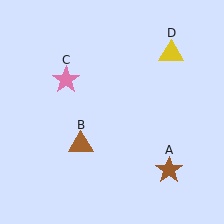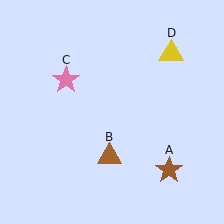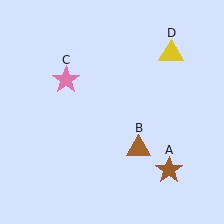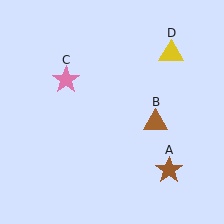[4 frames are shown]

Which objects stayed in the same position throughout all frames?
Brown star (object A) and pink star (object C) and yellow triangle (object D) remained stationary.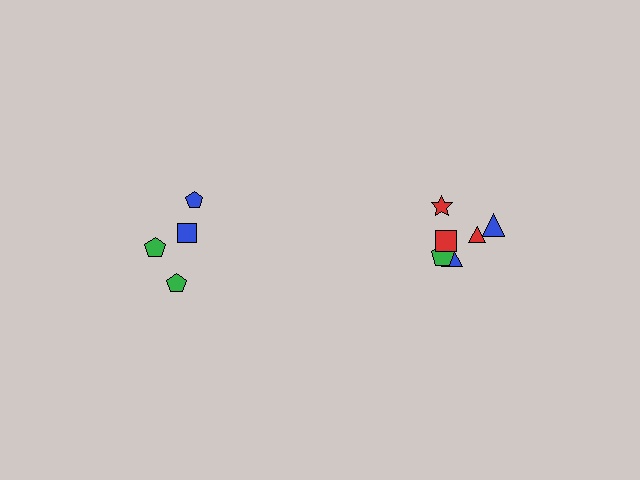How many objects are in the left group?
There are 4 objects.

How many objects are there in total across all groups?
There are 10 objects.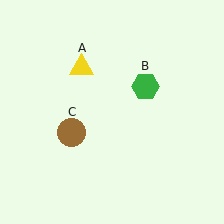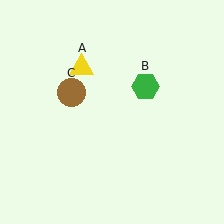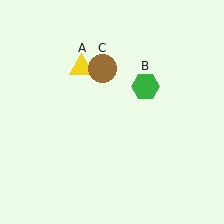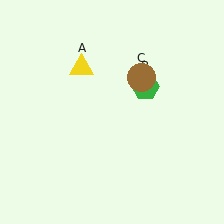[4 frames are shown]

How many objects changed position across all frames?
1 object changed position: brown circle (object C).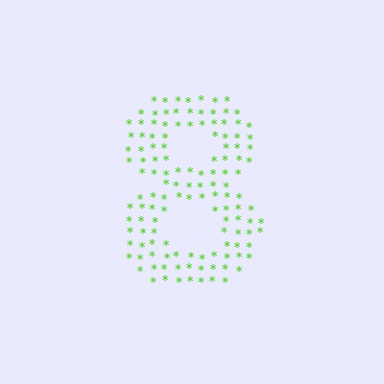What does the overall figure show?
The overall figure shows the digit 8.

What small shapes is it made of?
It is made of small asterisks.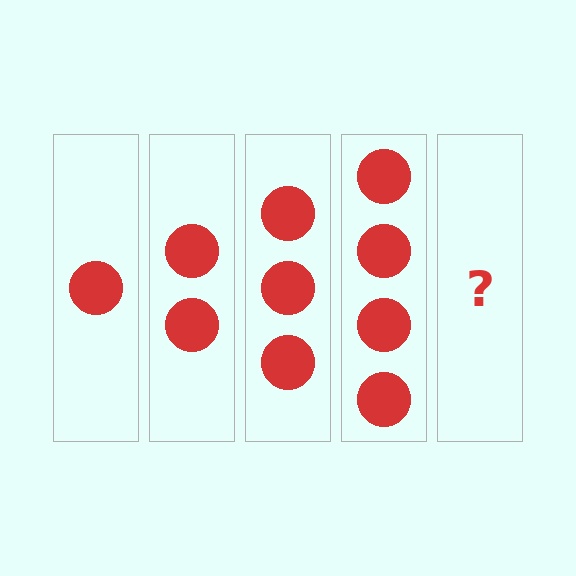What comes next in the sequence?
The next element should be 5 circles.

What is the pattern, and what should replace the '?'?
The pattern is that each step adds one more circle. The '?' should be 5 circles.